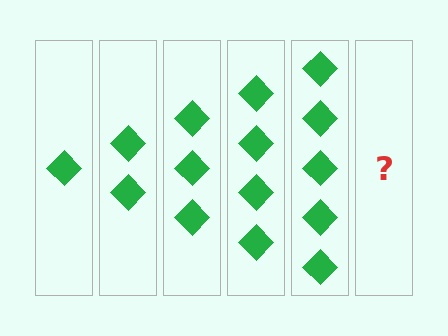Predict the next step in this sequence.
The next step is 6 diamonds.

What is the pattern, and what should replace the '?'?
The pattern is that each step adds one more diamond. The '?' should be 6 diamonds.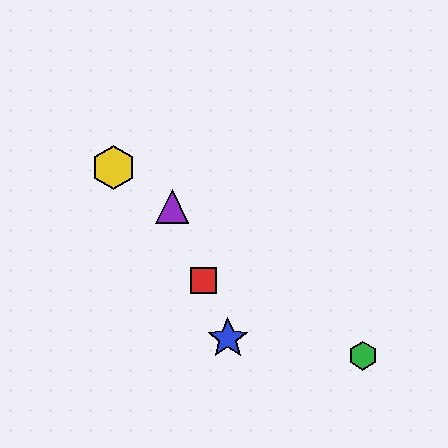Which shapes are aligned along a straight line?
The red square, the blue star, the purple triangle are aligned along a straight line.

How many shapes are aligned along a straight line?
3 shapes (the red square, the blue star, the purple triangle) are aligned along a straight line.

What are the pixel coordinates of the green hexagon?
The green hexagon is at (363, 356).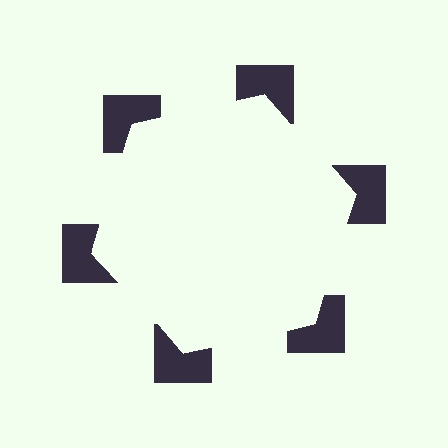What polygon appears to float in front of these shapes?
An illusory hexagon — its edges are inferred from the aligned wedge cuts in the notched squares, not physically drawn.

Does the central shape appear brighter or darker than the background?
It typically appears slightly brighter than the background, even though no actual brightness change is drawn.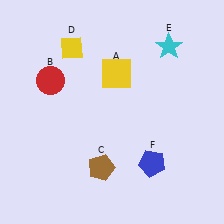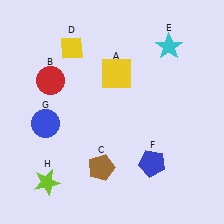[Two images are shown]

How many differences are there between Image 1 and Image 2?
There are 2 differences between the two images.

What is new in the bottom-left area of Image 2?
A lime star (H) was added in the bottom-left area of Image 2.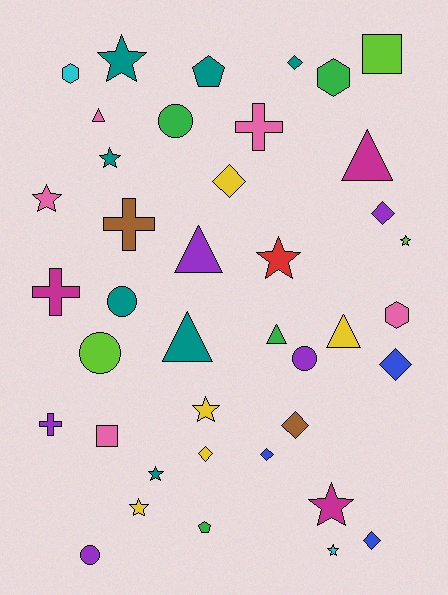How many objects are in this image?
There are 40 objects.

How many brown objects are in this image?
There are 2 brown objects.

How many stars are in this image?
There are 10 stars.